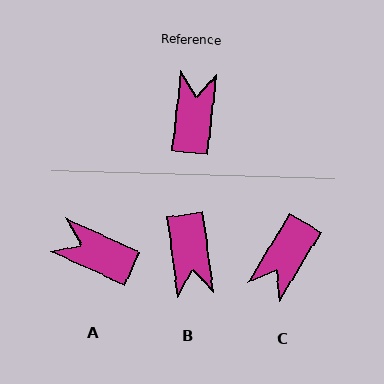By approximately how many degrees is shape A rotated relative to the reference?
Approximately 72 degrees counter-clockwise.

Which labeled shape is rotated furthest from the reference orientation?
B, about 165 degrees away.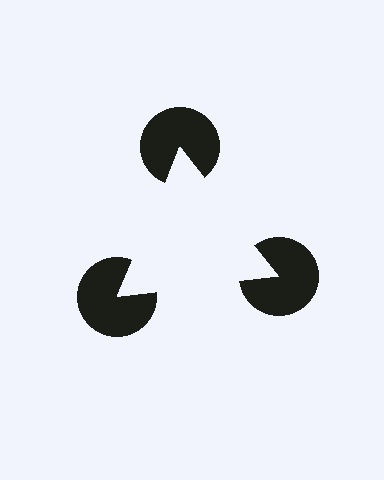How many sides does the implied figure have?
3 sides.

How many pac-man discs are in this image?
There are 3 — one at each vertex of the illusory triangle.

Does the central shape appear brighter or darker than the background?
It typically appears slightly brighter than the background, even though no actual brightness change is drawn.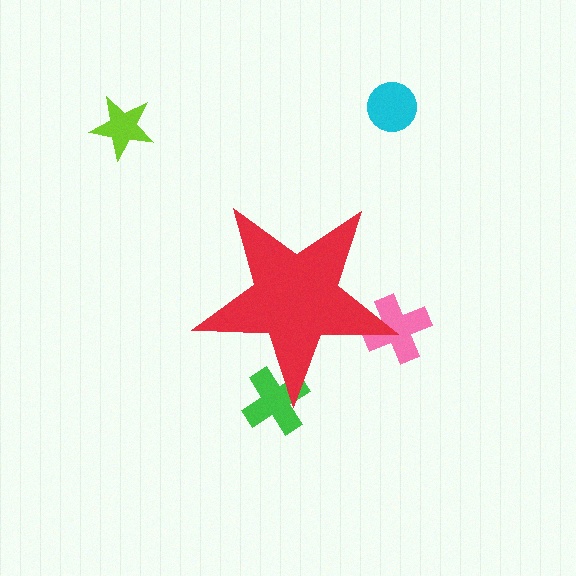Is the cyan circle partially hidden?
No, the cyan circle is fully visible.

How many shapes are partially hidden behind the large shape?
2 shapes are partially hidden.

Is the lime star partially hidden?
No, the lime star is fully visible.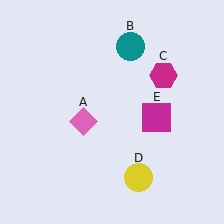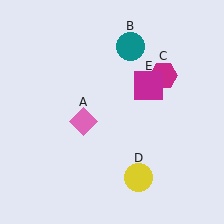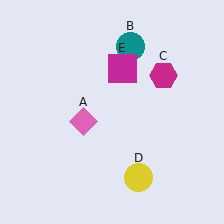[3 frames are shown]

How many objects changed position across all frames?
1 object changed position: magenta square (object E).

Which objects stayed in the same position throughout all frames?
Pink diamond (object A) and teal circle (object B) and magenta hexagon (object C) and yellow circle (object D) remained stationary.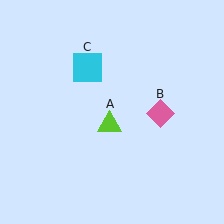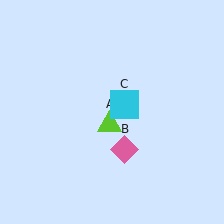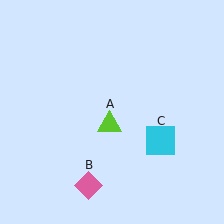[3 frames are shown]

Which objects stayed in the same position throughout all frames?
Lime triangle (object A) remained stationary.